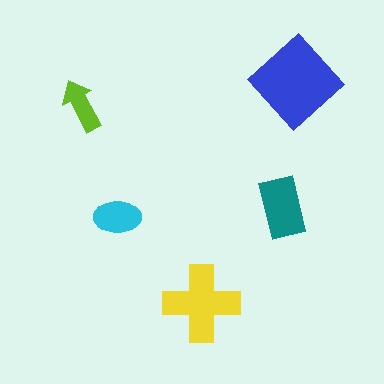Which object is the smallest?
The lime arrow.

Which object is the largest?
The blue diamond.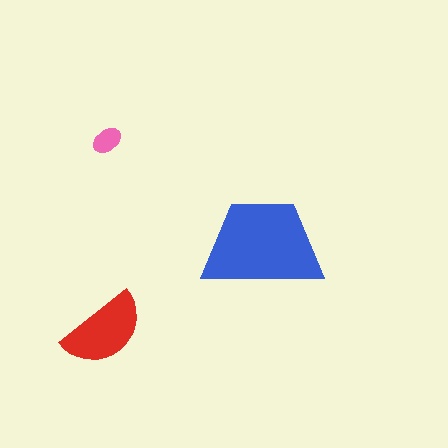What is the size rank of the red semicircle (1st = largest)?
2nd.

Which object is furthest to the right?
The blue trapezoid is rightmost.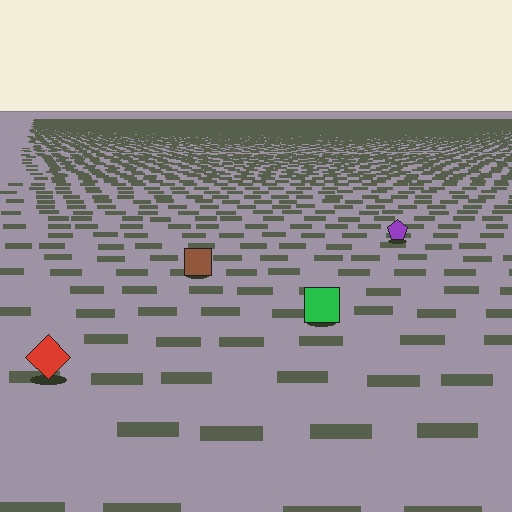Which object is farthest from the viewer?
The purple pentagon is farthest from the viewer. It appears smaller and the ground texture around it is denser.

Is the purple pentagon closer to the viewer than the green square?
No. The green square is closer — you can tell from the texture gradient: the ground texture is coarser near it.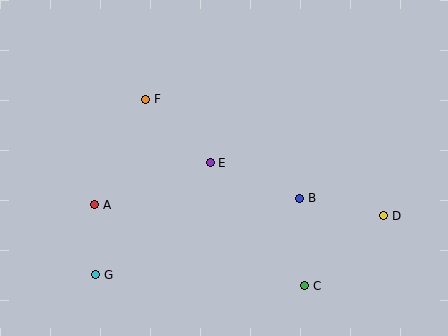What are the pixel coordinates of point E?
Point E is at (210, 163).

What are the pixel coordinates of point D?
Point D is at (384, 216).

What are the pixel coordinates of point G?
Point G is at (96, 275).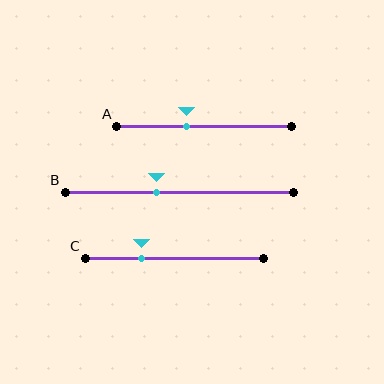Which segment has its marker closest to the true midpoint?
Segment B has its marker closest to the true midpoint.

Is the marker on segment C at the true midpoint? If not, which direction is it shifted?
No, the marker on segment C is shifted to the left by about 19% of the segment length.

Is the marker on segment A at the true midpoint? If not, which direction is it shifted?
No, the marker on segment A is shifted to the left by about 10% of the segment length.